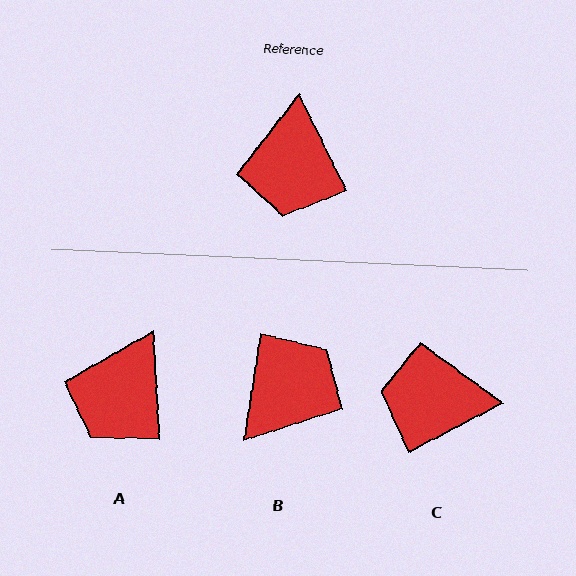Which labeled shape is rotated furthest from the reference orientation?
B, about 146 degrees away.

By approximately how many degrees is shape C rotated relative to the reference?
Approximately 88 degrees clockwise.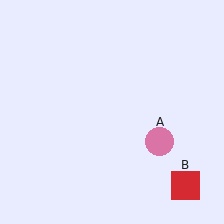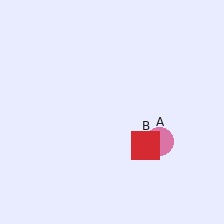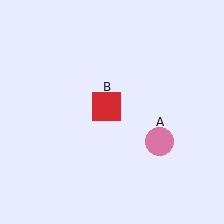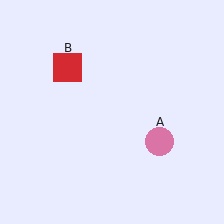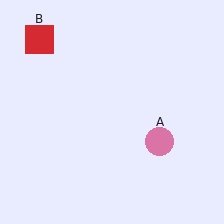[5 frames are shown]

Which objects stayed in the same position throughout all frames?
Pink circle (object A) remained stationary.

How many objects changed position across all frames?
1 object changed position: red square (object B).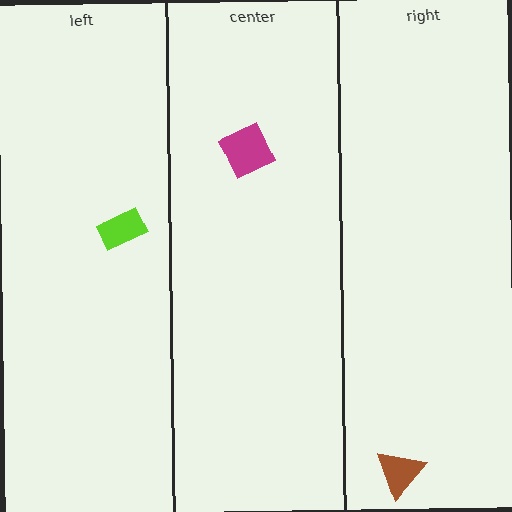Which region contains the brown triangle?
The right region.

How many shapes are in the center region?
1.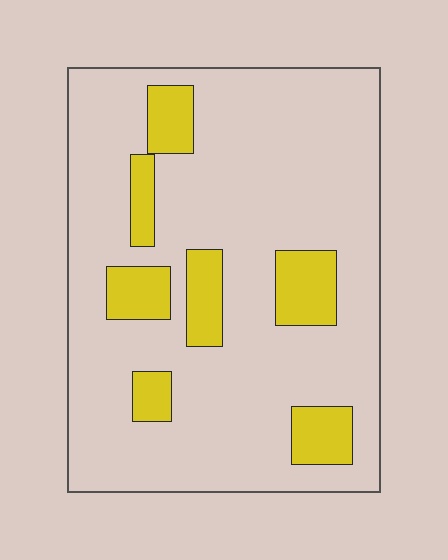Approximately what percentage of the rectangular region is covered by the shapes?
Approximately 15%.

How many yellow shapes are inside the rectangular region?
7.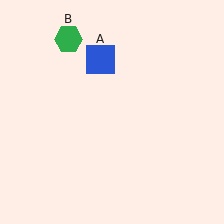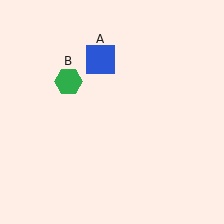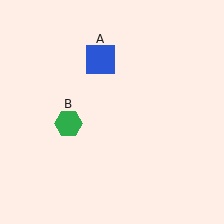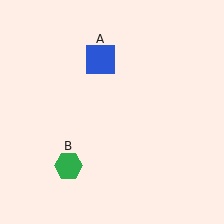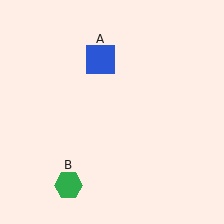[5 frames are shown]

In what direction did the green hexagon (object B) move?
The green hexagon (object B) moved down.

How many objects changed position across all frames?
1 object changed position: green hexagon (object B).